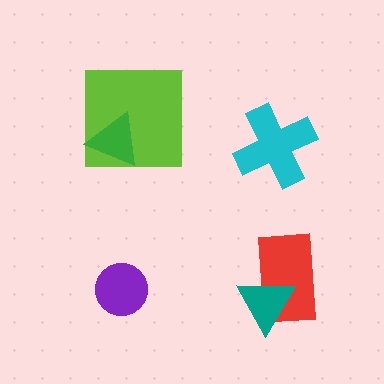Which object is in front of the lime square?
The green triangle is in front of the lime square.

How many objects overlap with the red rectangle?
1 object overlaps with the red rectangle.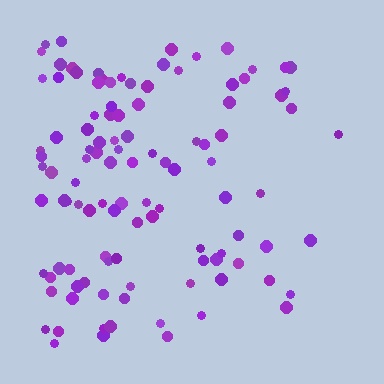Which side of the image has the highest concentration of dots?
The left.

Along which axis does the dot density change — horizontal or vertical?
Horizontal.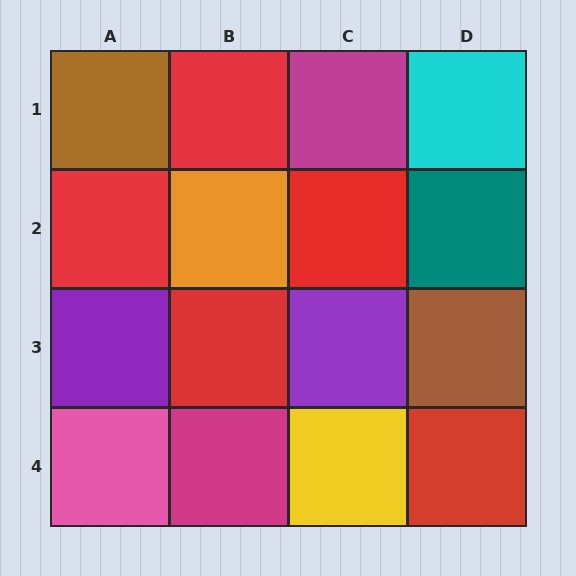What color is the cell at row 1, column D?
Cyan.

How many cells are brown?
2 cells are brown.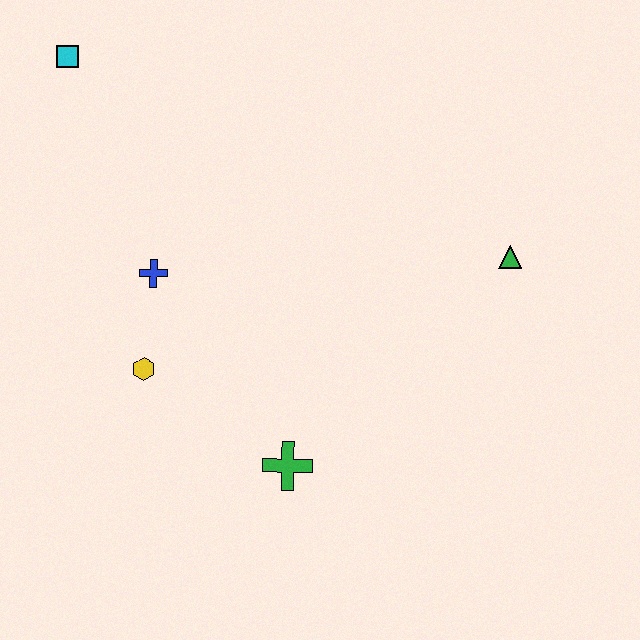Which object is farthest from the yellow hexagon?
The green triangle is farthest from the yellow hexagon.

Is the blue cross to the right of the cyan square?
Yes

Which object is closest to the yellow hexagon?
The blue cross is closest to the yellow hexagon.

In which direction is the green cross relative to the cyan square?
The green cross is below the cyan square.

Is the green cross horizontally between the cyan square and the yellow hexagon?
No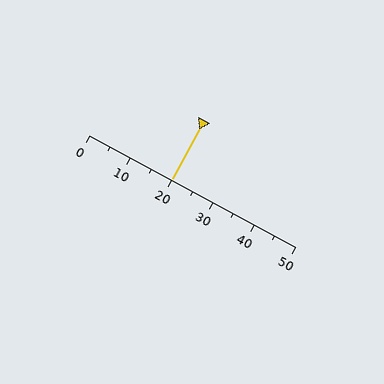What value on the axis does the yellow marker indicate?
The marker indicates approximately 20.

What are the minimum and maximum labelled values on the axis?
The axis runs from 0 to 50.